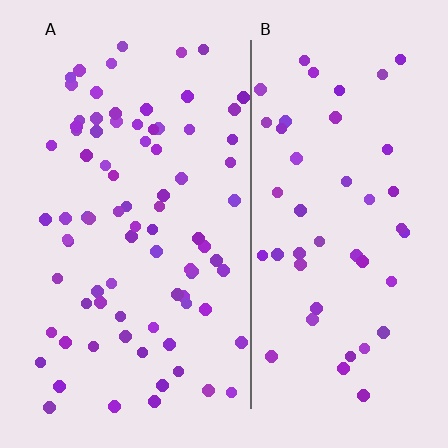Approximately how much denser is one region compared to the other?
Approximately 1.7× — region A over region B.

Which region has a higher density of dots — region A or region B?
A (the left).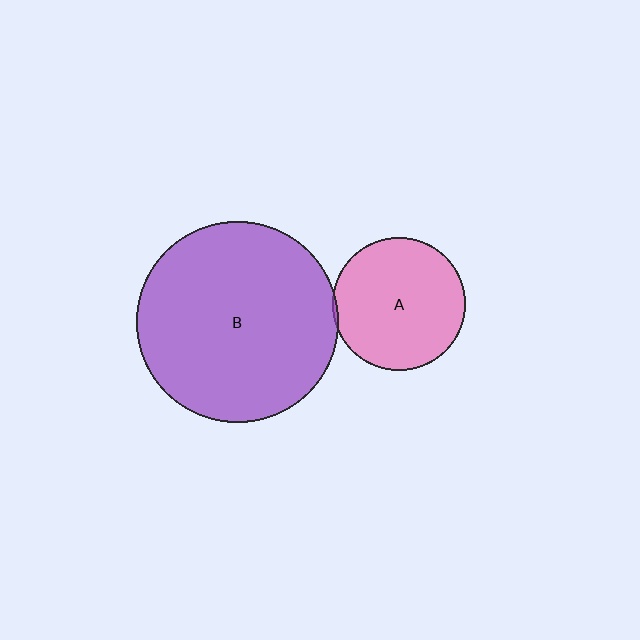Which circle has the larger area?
Circle B (purple).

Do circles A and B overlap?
Yes.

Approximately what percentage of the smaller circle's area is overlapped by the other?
Approximately 5%.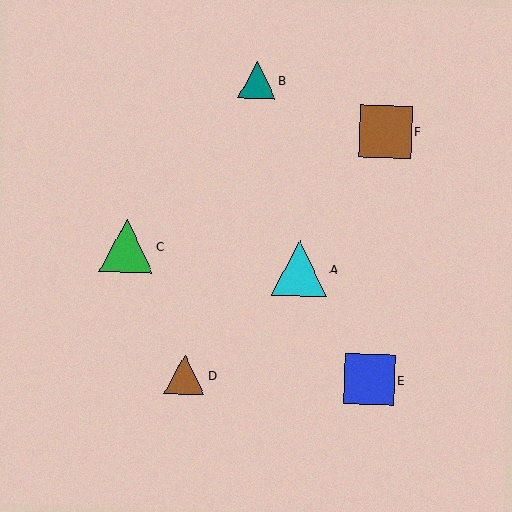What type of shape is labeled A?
Shape A is a cyan triangle.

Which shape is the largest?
The cyan triangle (labeled A) is the largest.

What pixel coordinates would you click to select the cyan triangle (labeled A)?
Click at (300, 269) to select the cyan triangle A.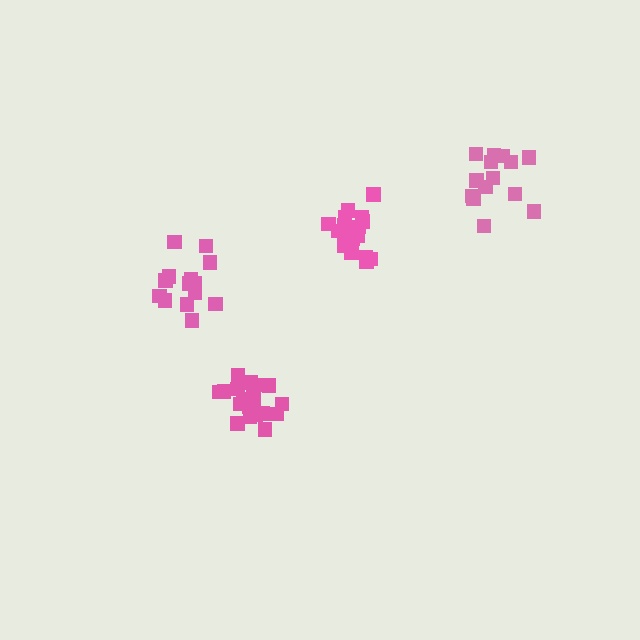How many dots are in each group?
Group 1: 14 dots, Group 2: 14 dots, Group 3: 19 dots, Group 4: 17 dots (64 total).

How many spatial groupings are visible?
There are 4 spatial groupings.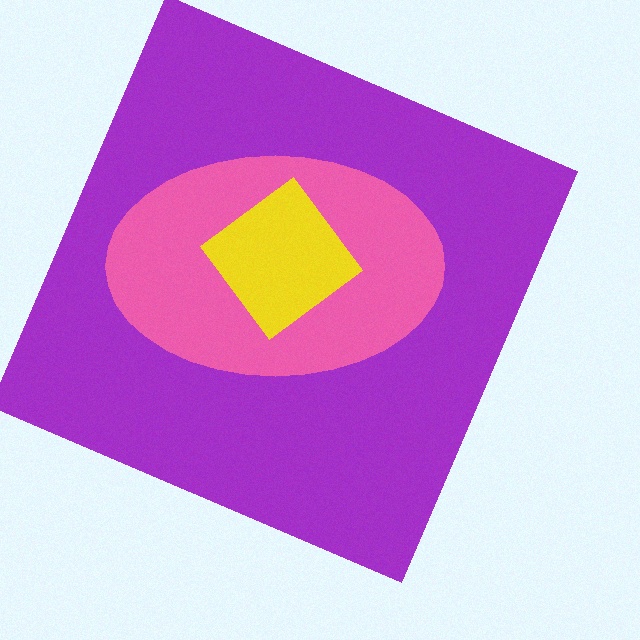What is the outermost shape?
The purple square.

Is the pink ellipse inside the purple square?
Yes.